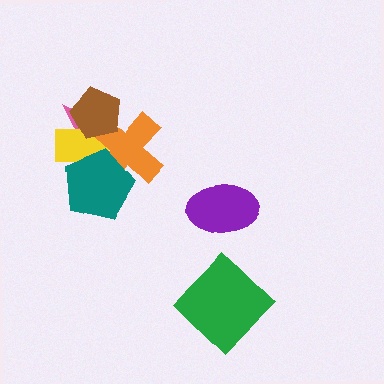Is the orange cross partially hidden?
Yes, it is partially covered by another shape.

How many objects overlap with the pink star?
4 objects overlap with the pink star.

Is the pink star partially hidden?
Yes, it is partially covered by another shape.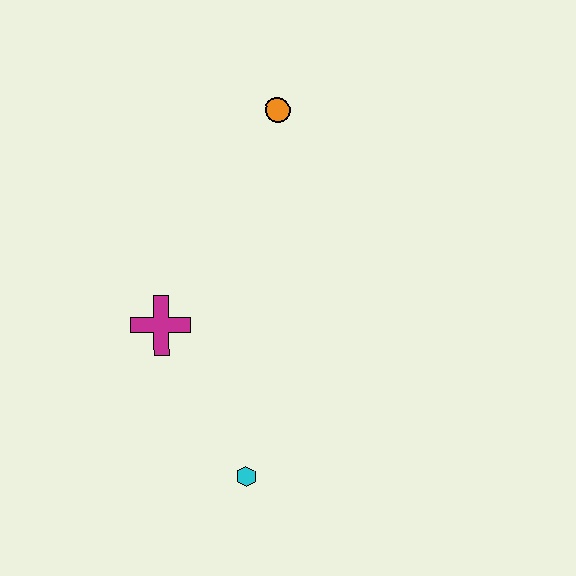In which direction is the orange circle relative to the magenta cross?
The orange circle is above the magenta cross.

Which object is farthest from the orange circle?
The cyan hexagon is farthest from the orange circle.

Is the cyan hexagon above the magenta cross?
No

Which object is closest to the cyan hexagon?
The magenta cross is closest to the cyan hexagon.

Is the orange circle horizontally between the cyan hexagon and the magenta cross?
No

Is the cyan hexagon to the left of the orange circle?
Yes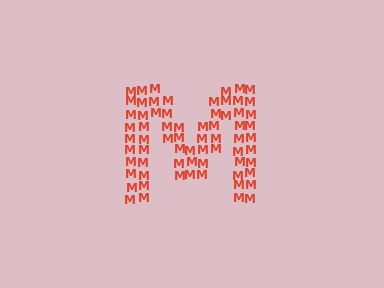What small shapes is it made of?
It is made of small letter M's.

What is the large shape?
The large shape is the letter M.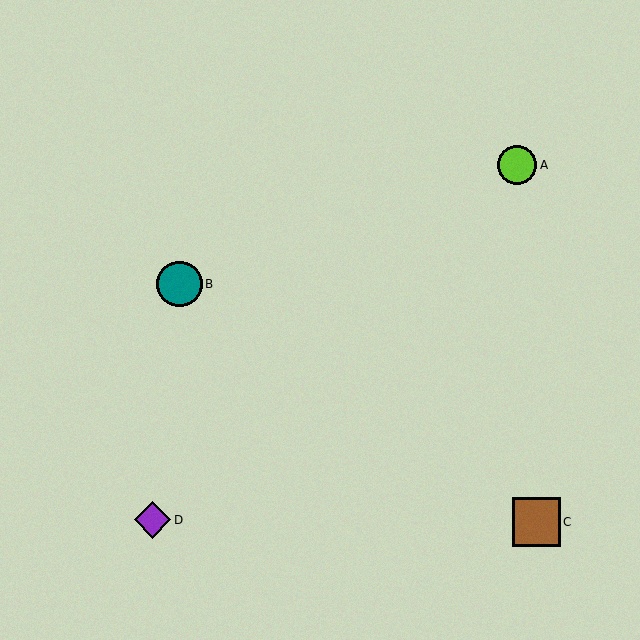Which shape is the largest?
The brown square (labeled C) is the largest.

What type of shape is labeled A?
Shape A is a lime circle.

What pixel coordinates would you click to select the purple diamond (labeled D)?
Click at (152, 520) to select the purple diamond D.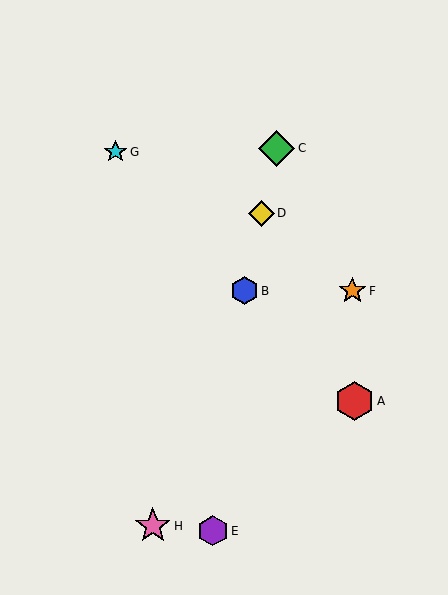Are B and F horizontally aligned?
Yes, both are at y≈291.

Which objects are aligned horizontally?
Objects B, F are aligned horizontally.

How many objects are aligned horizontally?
2 objects (B, F) are aligned horizontally.